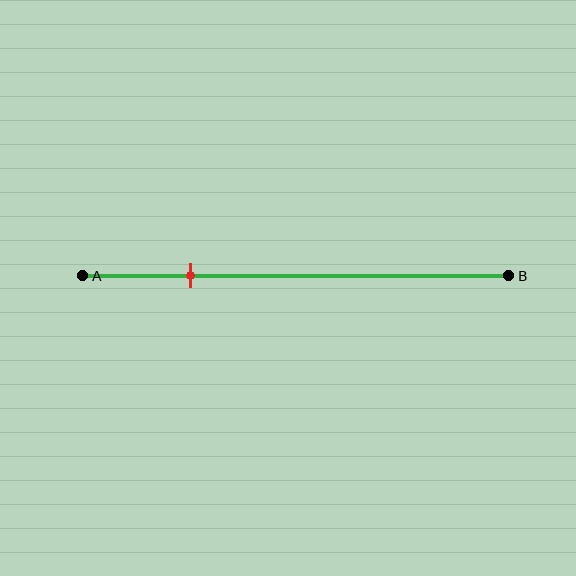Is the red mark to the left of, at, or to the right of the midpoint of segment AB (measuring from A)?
The red mark is to the left of the midpoint of segment AB.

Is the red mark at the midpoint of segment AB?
No, the mark is at about 25% from A, not at the 50% midpoint.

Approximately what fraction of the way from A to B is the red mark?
The red mark is approximately 25% of the way from A to B.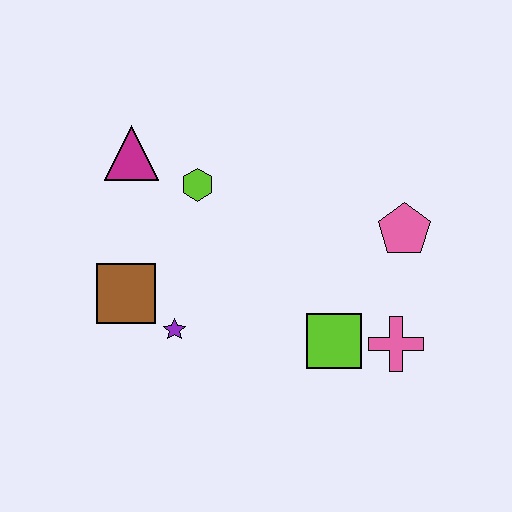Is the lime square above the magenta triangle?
No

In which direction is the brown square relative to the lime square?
The brown square is to the left of the lime square.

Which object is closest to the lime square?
The pink cross is closest to the lime square.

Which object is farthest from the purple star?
The pink pentagon is farthest from the purple star.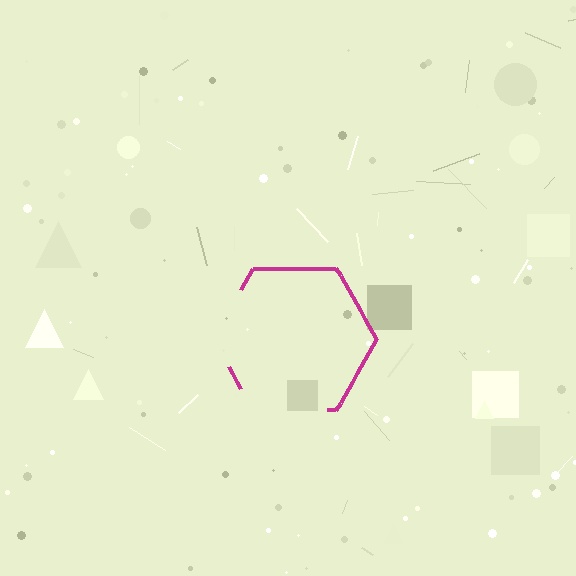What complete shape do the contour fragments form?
The contour fragments form a hexagon.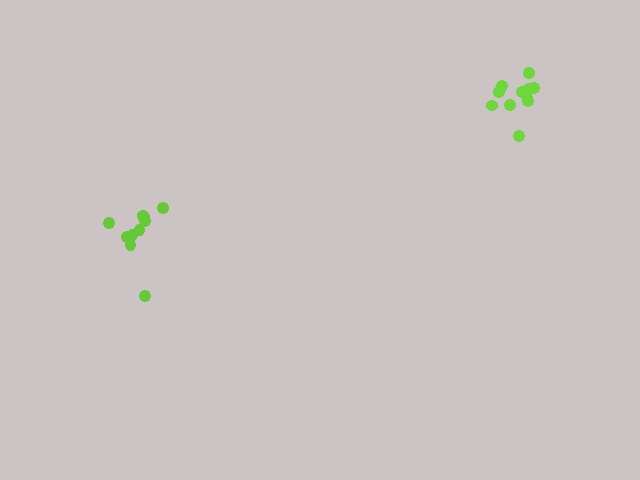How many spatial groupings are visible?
There are 2 spatial groupings.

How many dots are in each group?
Group 1: 10 dots, Group 2: 11 dots (21 total).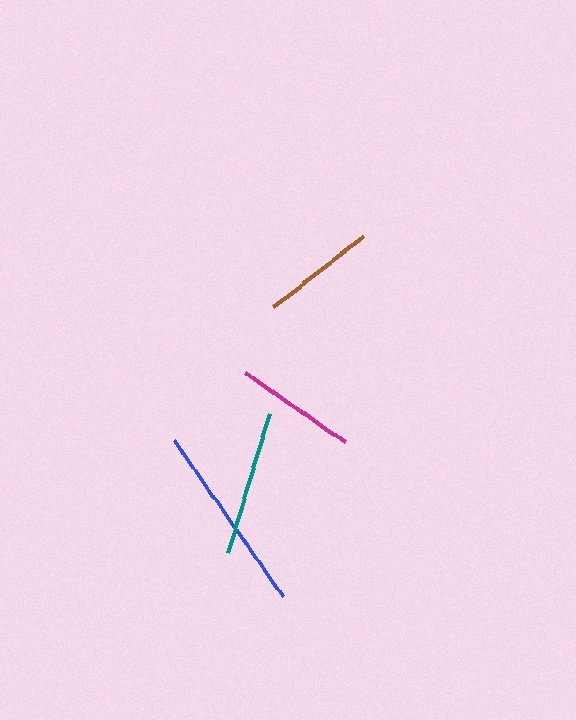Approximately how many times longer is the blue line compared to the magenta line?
The blue line is approximately 1.6 times the length of the magenta line.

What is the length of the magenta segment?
The magenta segment is approximately 122 pixels long.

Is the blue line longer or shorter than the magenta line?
The blue line is longer than the magenta line.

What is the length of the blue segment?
The blue segment is approximately 191 pixels long.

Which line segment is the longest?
The blue line is the longest at approximately 191 pixels.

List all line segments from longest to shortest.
From longest to shortest: blue, teal, magenta, brown.